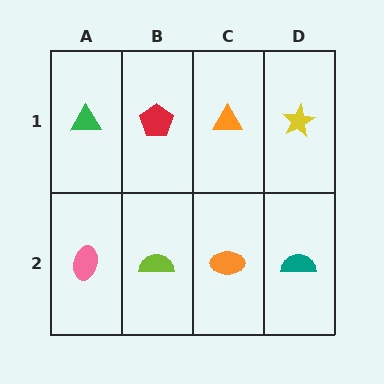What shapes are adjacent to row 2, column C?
An orange triangle (row 1, column C), a lime semicircle (row 2, column B), a teal semicircle (row 2, column D).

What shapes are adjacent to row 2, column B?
A red pentagon (row 1, column B), a pink ellipse (row 2, column A), an orange ellipse (row 2, column C).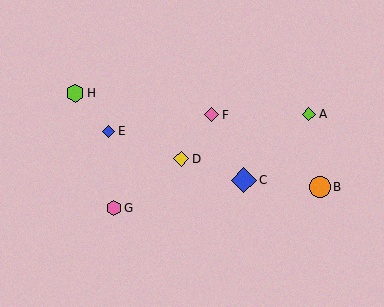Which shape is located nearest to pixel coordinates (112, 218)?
The pink hexagon (labeled G) at (114, 208) is nearest to that location.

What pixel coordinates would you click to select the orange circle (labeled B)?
Click at (320, 187) to select the orange circle B.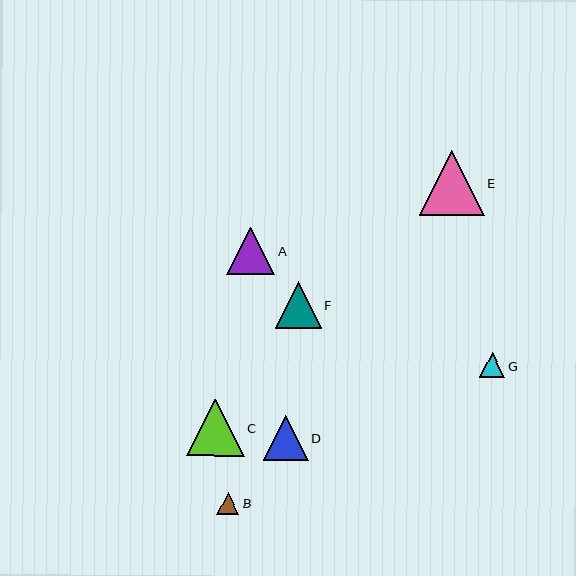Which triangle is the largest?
Triangle E is the largest with a size of approximately 65 pixels.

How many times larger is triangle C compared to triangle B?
Triangle C is approximately 2.6 times the size of triangle B.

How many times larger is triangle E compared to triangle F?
Triangle E is approximately 1.4 times the size of triangle F.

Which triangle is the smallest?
Triangle B is the smallest with a size of approximately 22 pixels.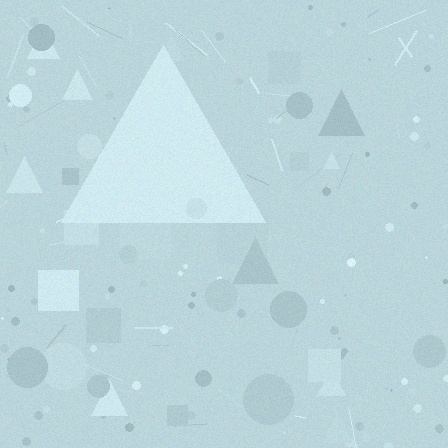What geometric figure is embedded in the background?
A triangle is embedded in the background.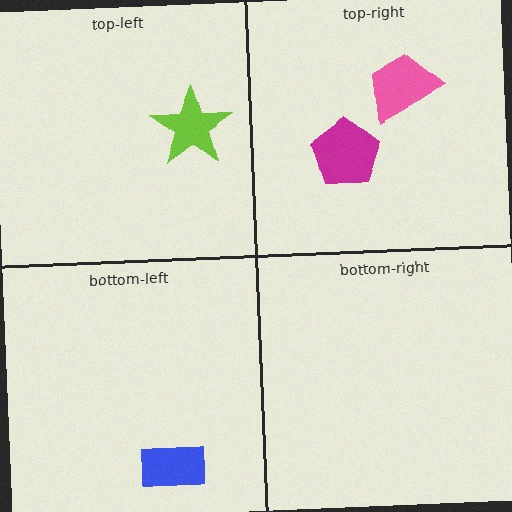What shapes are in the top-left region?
The lime star.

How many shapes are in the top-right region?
2.